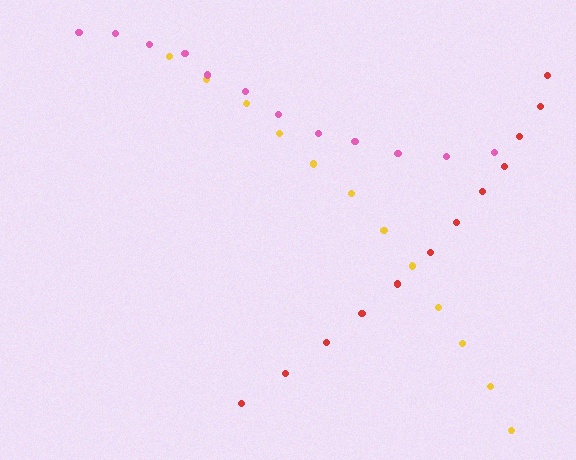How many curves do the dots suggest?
There are 3 distinct paths.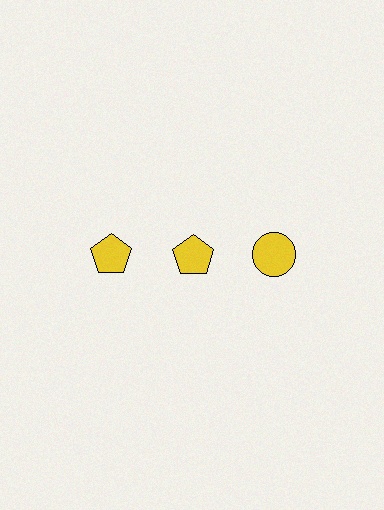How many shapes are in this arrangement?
There are 3 shapes arranged in a grid pattern.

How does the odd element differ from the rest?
It has a different shape: circle instead of pentagon.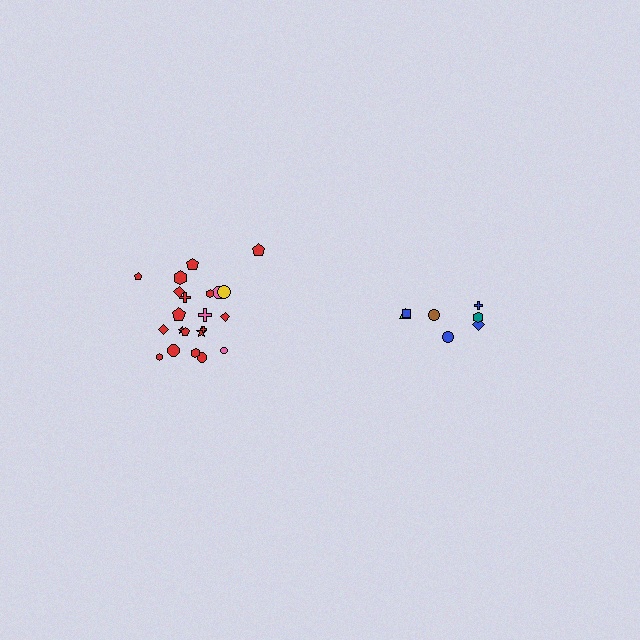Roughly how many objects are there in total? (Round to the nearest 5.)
Roughly 30 objects in total.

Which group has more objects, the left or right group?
The left group.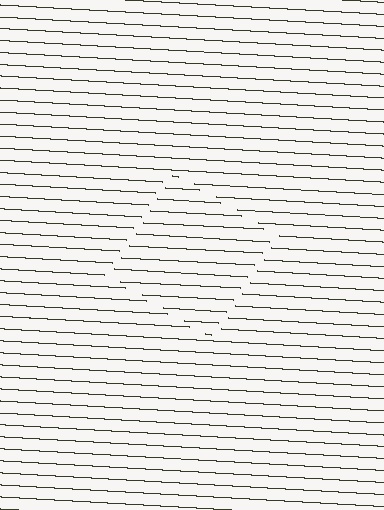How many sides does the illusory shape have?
4 sides — the line-ends trace a square.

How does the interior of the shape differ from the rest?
The interior of the shape contains the same grating, shifted by half a period — the contour is defined by the phase discontinuity where line-ends from the inner and outer gratings abut.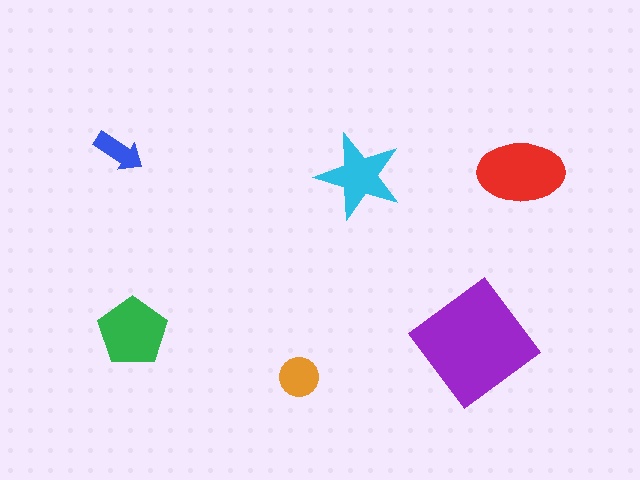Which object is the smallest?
The blue arrow.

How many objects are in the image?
There are 6 objects in the image.